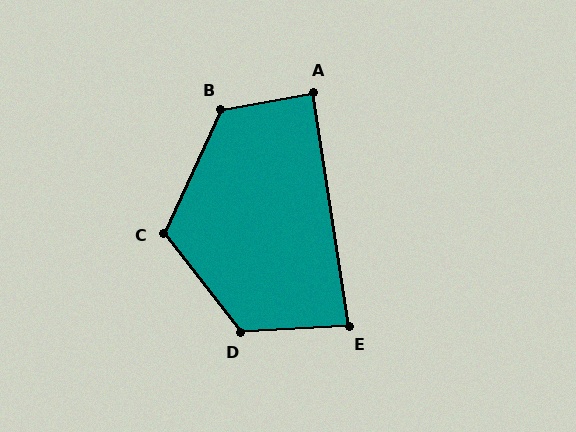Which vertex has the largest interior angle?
B, at approximately 125 degrees.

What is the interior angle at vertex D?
Approximately 124 degrees (obtuse).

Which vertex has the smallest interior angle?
E, at approximately 85 degrees.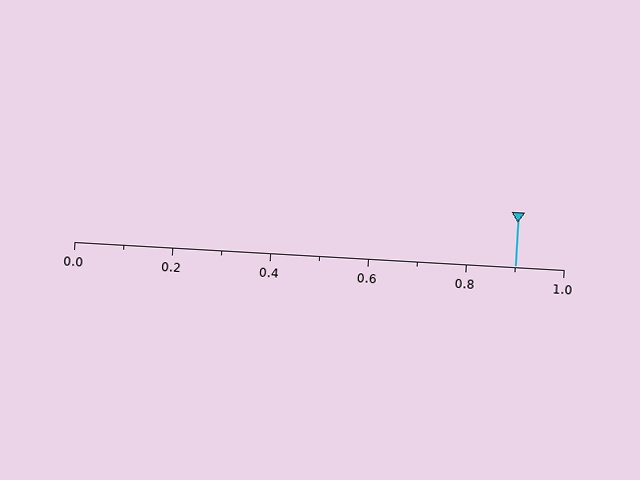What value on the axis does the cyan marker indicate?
The marker indicates approximately 0.9.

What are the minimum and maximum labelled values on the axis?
The axis runs from 0.0 to 1.0.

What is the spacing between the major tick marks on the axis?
The major ticks are spaced 0.2 apart.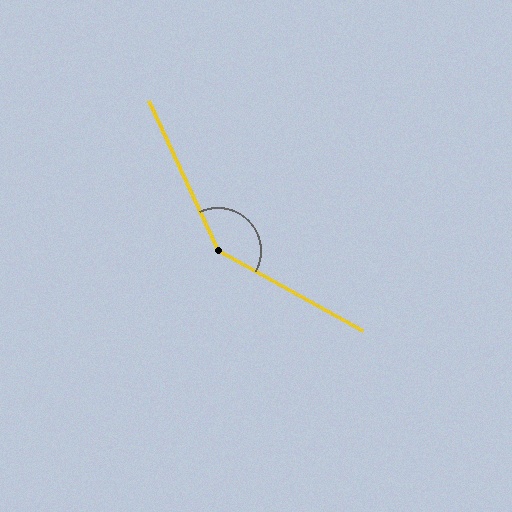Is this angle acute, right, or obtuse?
It is obtuse.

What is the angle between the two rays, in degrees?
Approximately 144 degrees.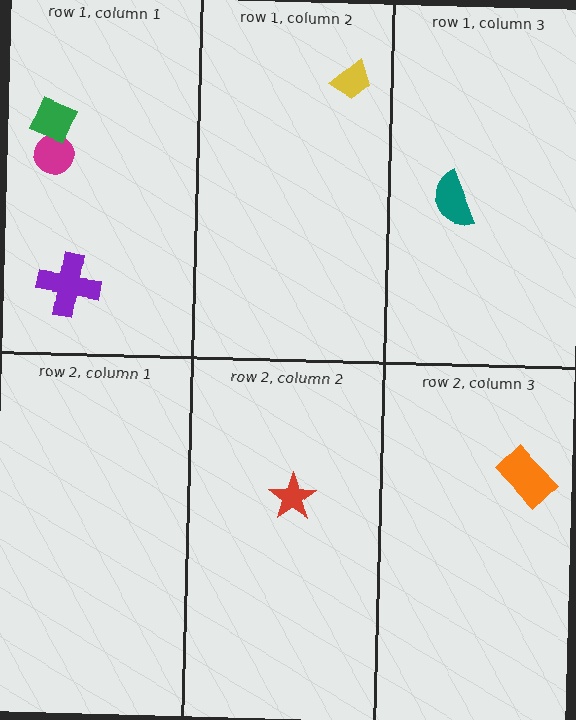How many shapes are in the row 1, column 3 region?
1.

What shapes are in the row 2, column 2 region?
The red star.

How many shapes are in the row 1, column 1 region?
3.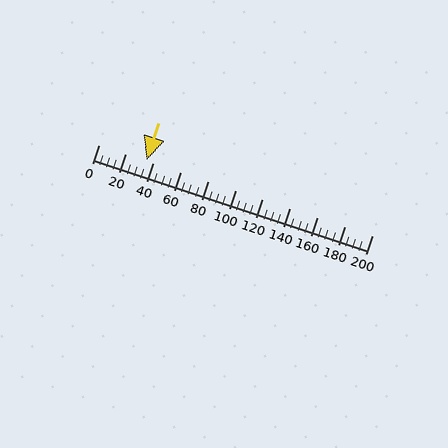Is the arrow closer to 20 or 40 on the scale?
The arrow is closer to 40.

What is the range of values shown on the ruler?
The ruler shows values from 0 to 200.